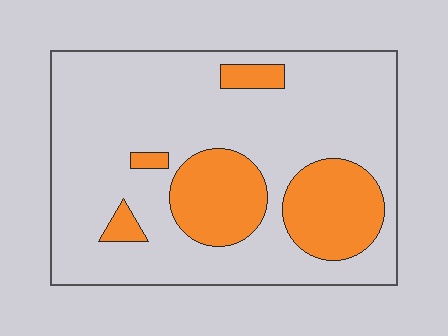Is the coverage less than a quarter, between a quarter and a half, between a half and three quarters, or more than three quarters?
Less than a quarter.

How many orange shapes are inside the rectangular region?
5.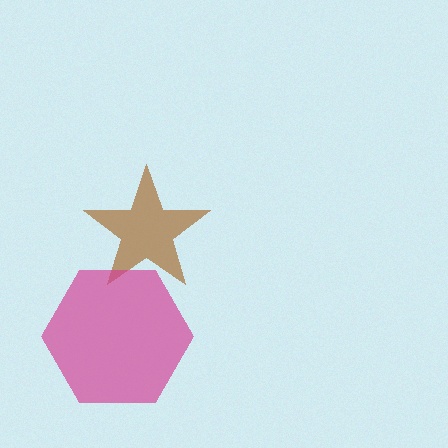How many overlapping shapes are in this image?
There are 2 overlapping shapes in the image.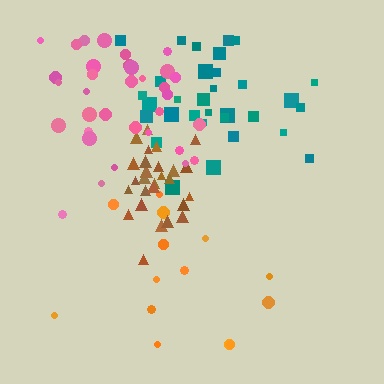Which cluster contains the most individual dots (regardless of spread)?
Pink (35).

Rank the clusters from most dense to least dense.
brown, pink, teal, orange.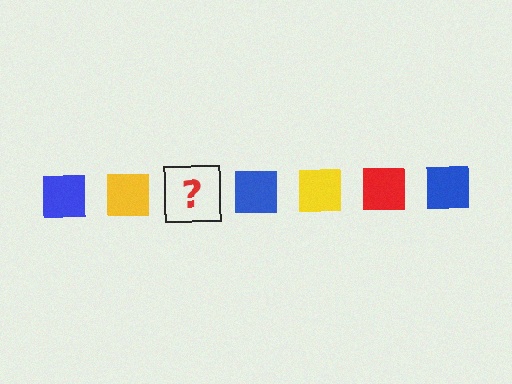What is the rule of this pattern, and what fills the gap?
The rule is that the pattern cycles through blue, yellow, red squares. The gap should be filled with a red square.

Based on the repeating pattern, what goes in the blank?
The blank should be a red square.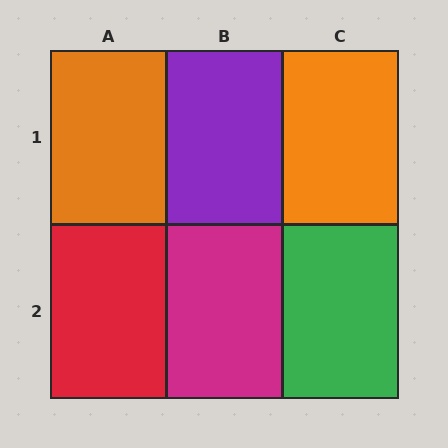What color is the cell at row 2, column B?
Magenta.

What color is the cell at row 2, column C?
Green.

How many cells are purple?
1 cell is purple.